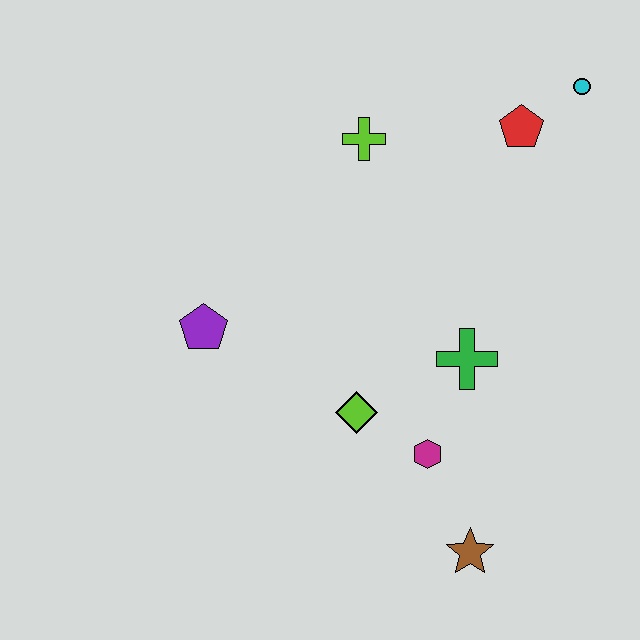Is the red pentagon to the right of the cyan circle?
No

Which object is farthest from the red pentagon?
The brown star is farthest from the red pentagon.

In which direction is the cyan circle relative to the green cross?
The cyan circle is above the green cross.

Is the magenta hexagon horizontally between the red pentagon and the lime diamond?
Yes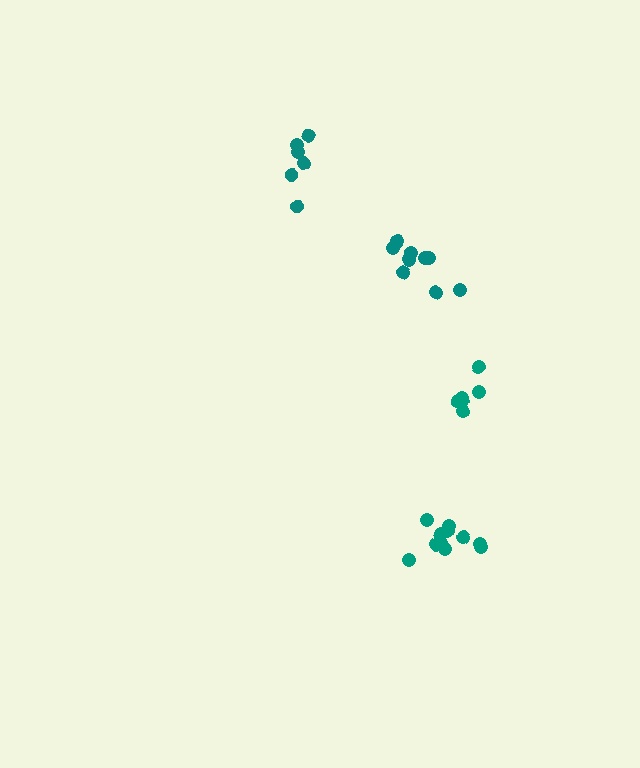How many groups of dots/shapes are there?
There are 4 groups.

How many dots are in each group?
Group 1: 11 dots, Group 2: 6 dots, Group 3: 10 dots, Group 4: 6 dots (33 total).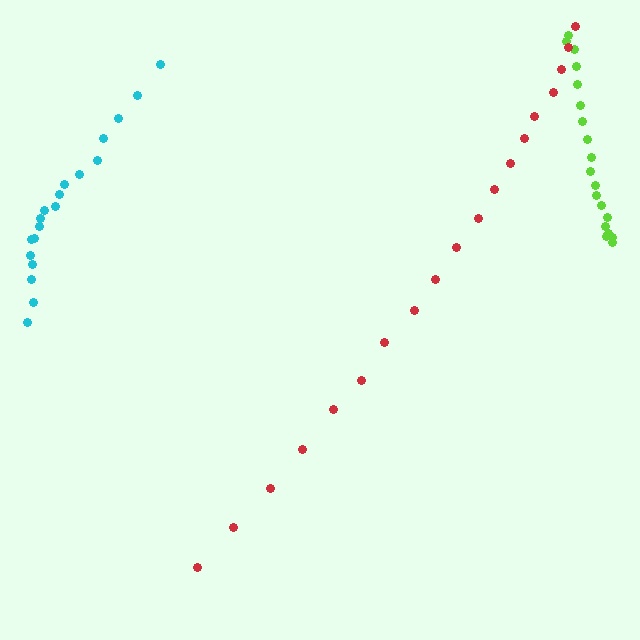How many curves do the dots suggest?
There are 3 distinct paths.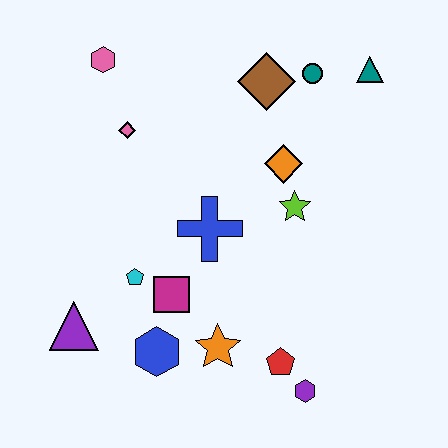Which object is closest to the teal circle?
The brown diamond is closest to the teal circle.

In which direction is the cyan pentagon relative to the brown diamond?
The cyan pentagon is below the brown diamond.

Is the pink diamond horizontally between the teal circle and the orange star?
No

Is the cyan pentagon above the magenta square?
Yes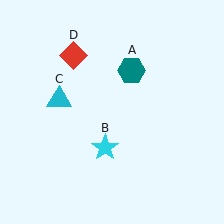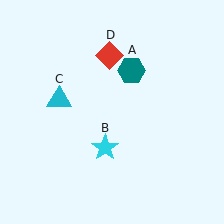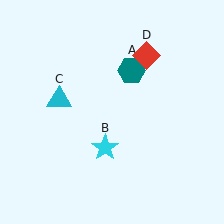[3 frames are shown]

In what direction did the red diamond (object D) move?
The red diamond (object D) moved right.